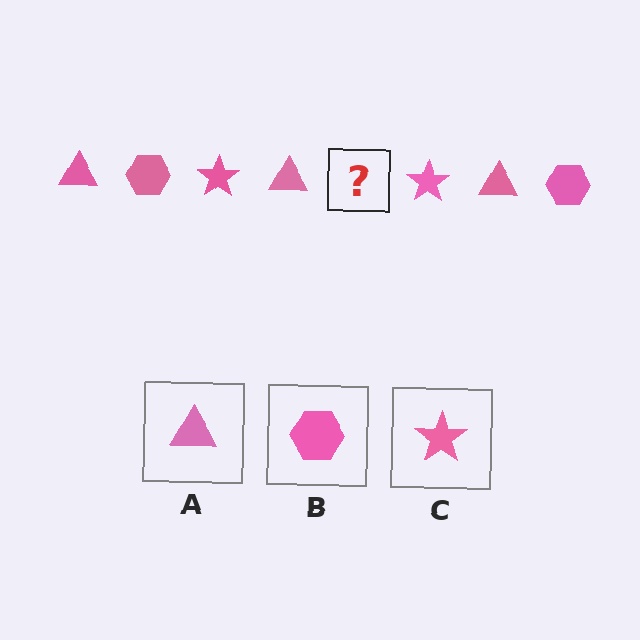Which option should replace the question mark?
Option B.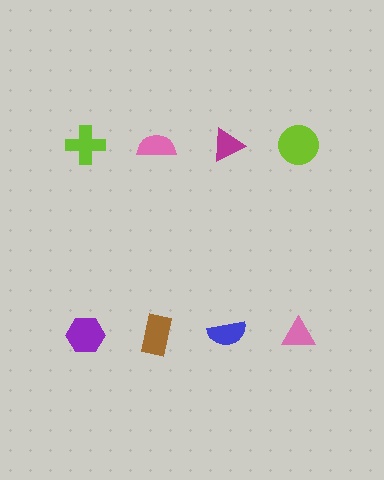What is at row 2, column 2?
A brown rectangle.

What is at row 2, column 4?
A pink triangle.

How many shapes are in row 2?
4 shapes.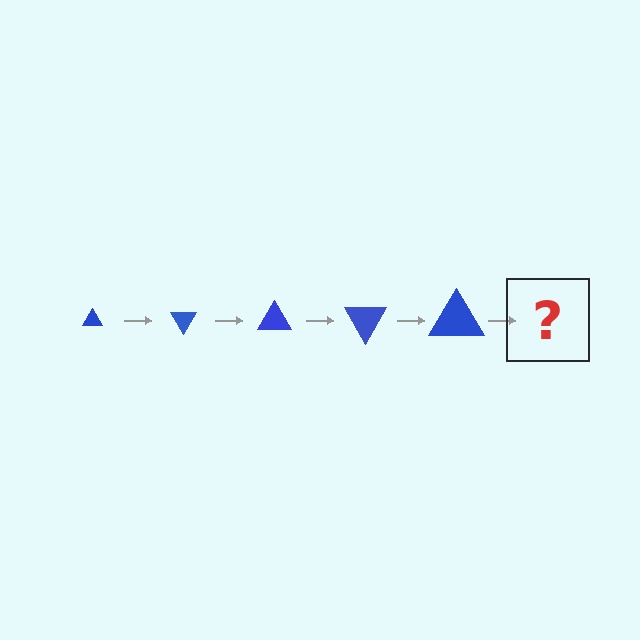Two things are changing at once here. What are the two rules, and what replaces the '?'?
The two rules are that the triangle grows larger each step and it rotates 60 degrees each step. The '?' should be a triangle, larger than the previous one and rotated 300 degrees from the start.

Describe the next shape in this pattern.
It should be a triangle, larger than the previous one and rotated 300 degrees from the start.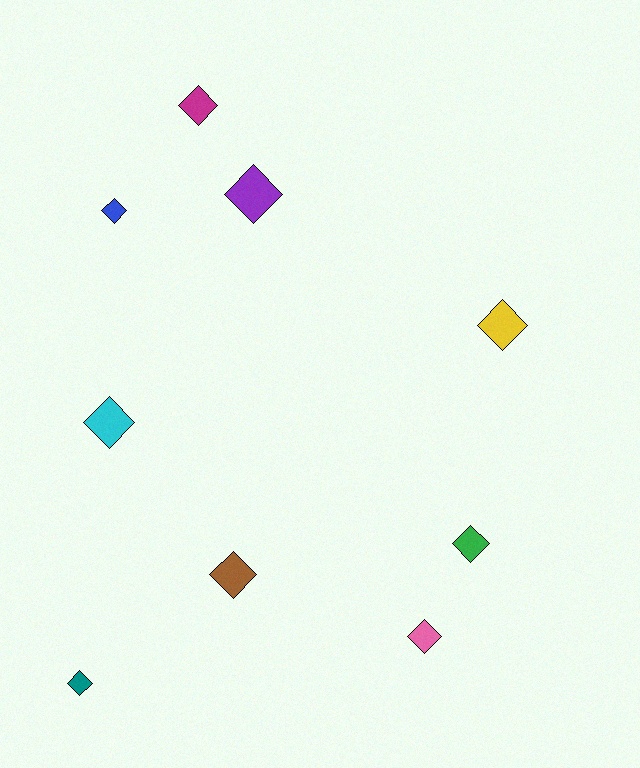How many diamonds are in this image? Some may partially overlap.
There are 9 diamonds.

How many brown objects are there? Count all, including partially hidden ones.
There is 1 brown object.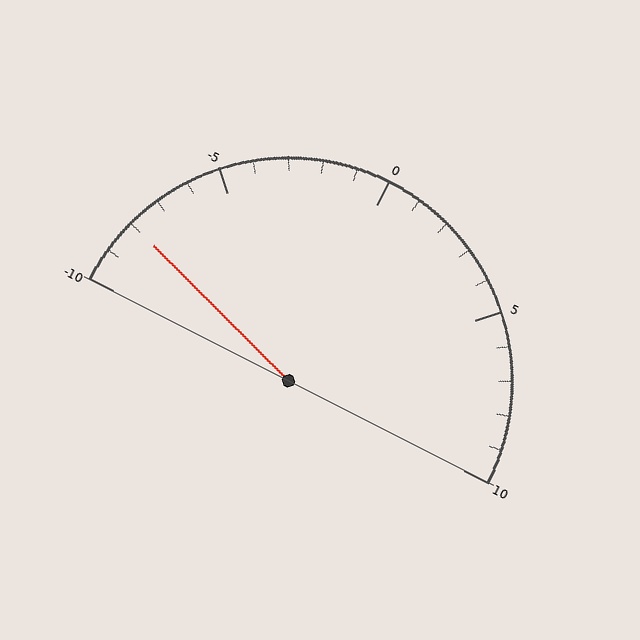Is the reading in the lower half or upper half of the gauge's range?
The reading is in the lower half of the range (-10 to 10).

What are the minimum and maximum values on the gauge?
The gauge ranges from -10 to 10.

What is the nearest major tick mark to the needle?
The nearest major tick mark is -10.